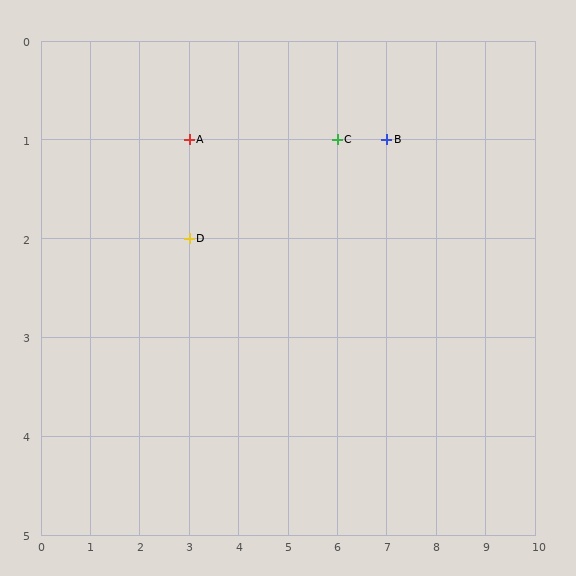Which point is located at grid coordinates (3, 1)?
Point A is at (3, 1).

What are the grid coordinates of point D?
Point D is at grid coordinates (3, 2).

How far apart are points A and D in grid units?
Points A and D are 1 row apart.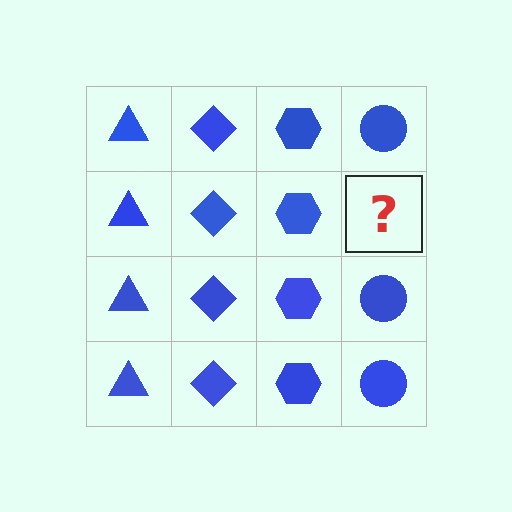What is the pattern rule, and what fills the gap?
The rule is that each column has a consistent shape. The gap should be filled with a blue circle.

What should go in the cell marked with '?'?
The missing cell should contain a blue circle.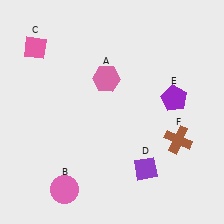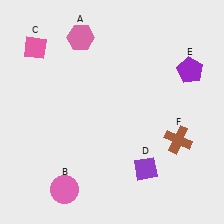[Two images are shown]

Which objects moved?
The objects that moved are: the pink hexagon (A), the purple pentagon (E).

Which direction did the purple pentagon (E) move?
The purple pentagon (E) moved up.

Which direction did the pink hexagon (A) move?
The pink hexagon (A) moved up.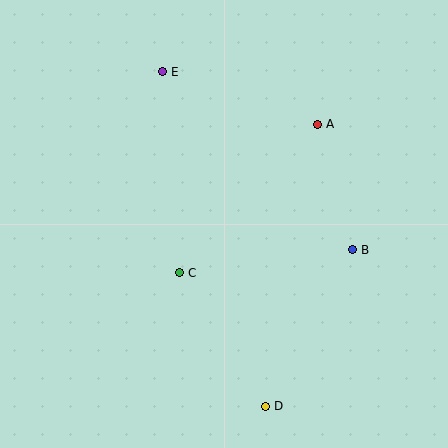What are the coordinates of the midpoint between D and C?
The midpoint between D and C is at (223, 340).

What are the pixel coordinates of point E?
Point E is at (163, 72).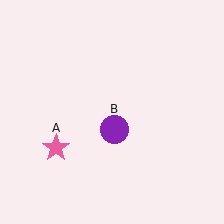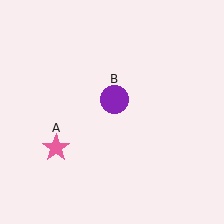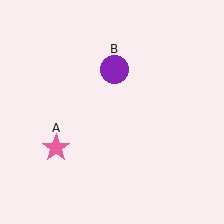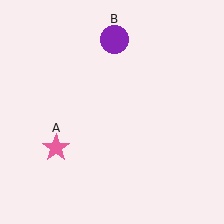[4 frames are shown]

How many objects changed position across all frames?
1 object changed position: purple circle (object B).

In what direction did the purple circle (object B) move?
The purple circle (object B) moved up.